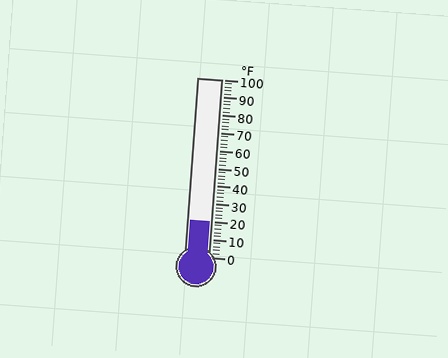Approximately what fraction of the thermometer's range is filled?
The thermometer is filled to approximately 20% of its range.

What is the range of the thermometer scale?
The thermometer scale ranges from 0°F to 100°F.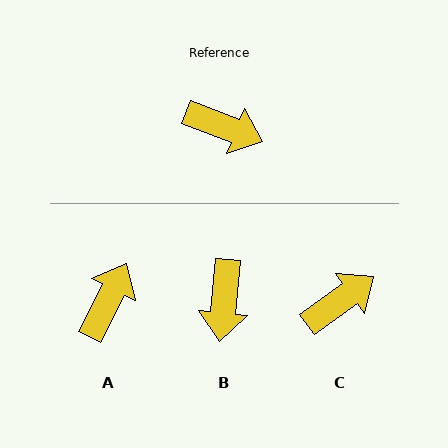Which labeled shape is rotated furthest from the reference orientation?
A, about 84 degrees away.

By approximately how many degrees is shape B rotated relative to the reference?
Approximately 75 degrees clockwise.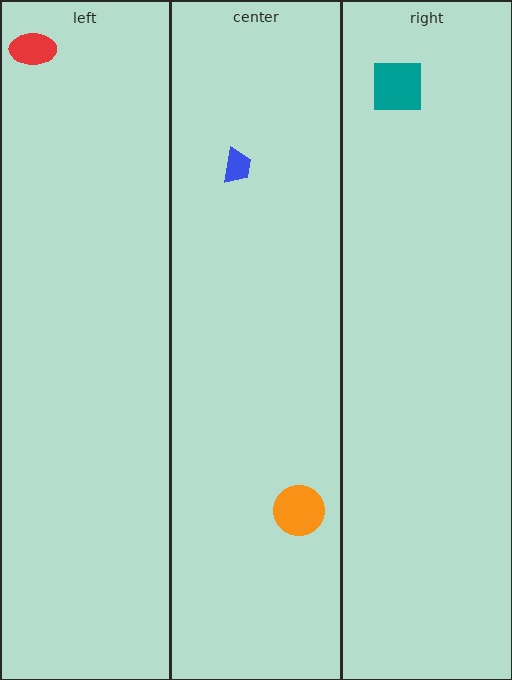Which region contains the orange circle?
The center region.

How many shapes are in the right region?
1.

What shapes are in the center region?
The blue trapezoid, the orange circle.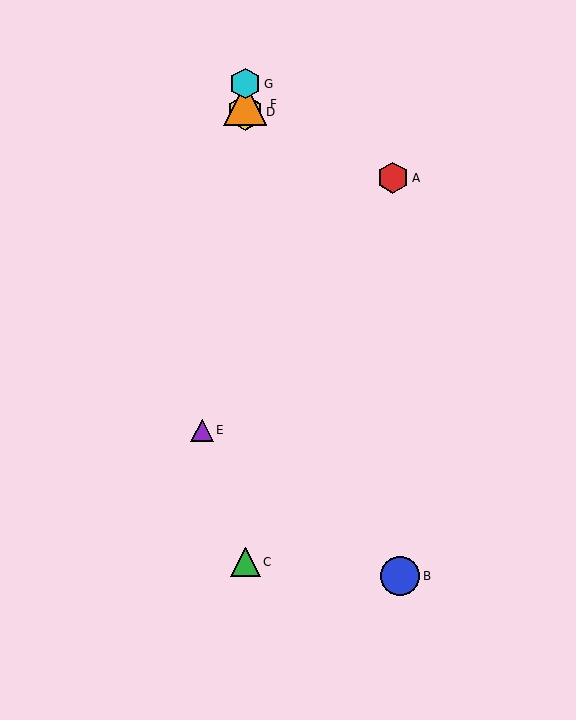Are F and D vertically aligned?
Yes, both are at x≈245.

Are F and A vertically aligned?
No, F is at x≈245 and A is at x≈393.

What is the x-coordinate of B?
Object B is at x≈400.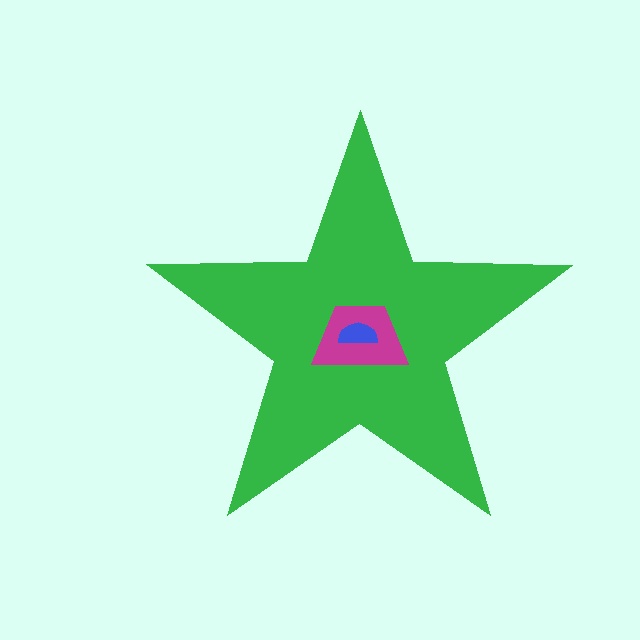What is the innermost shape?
The blue semicircle.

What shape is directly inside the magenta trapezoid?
The blue semicircle.